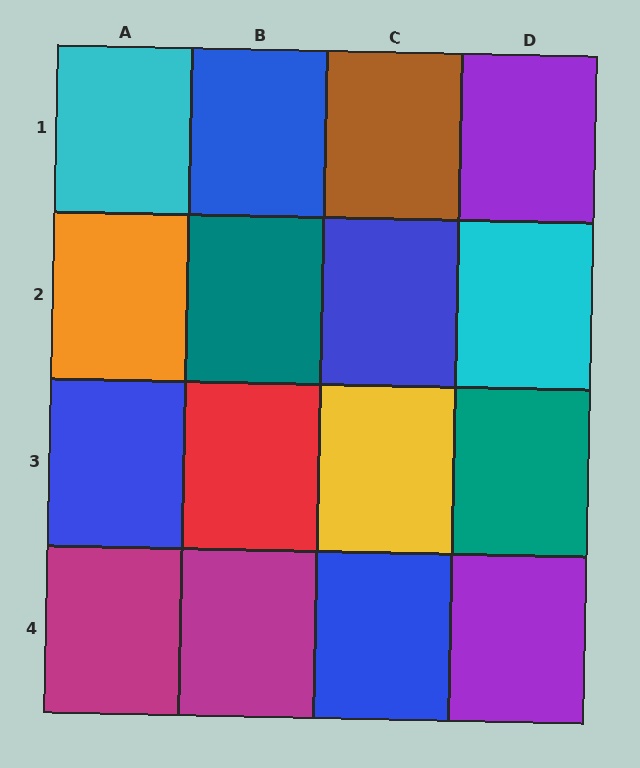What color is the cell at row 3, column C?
Yellow.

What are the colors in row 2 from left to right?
Orange, teal, blue, cyan.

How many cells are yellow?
1 cell is yellow.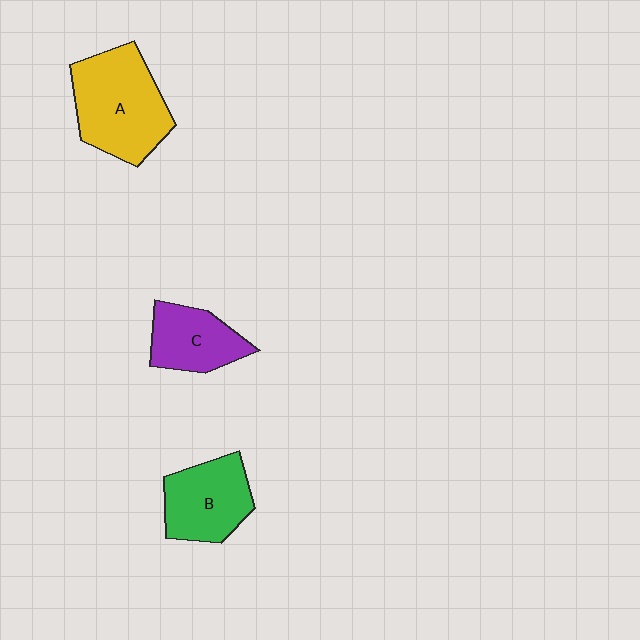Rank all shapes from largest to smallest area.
From largest to smallest: A (yellow), B (green), C (purple).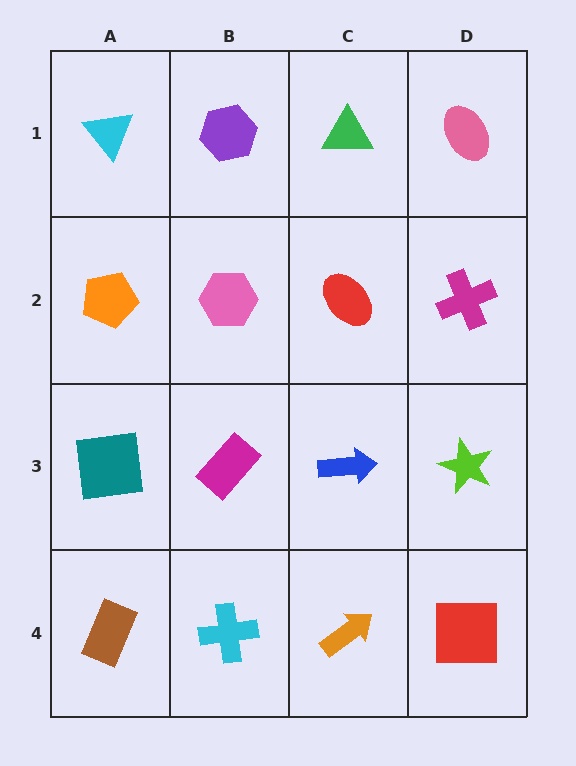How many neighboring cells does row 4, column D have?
2.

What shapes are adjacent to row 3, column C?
A red ellipse (row 2, column C), an orange arrow (row 4, column C), a magenta rectangle (row 3, column B), a lime star (row 3, column D).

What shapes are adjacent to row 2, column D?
A pink ellipse (row 1, column D), a lime star (row 3, column D), a red ellipse (row 2, column C).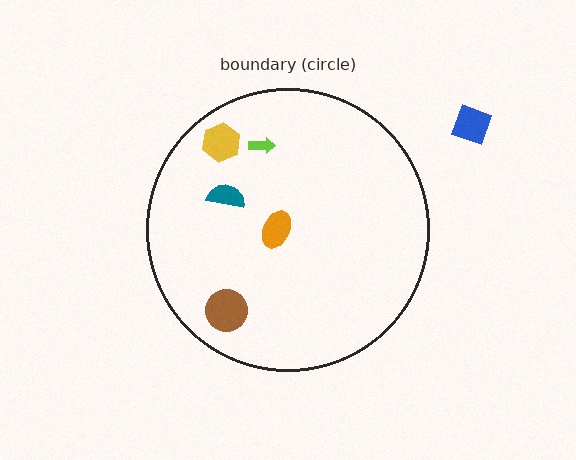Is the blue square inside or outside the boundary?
Outside.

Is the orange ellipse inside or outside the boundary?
Inside.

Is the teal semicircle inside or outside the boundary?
Inside.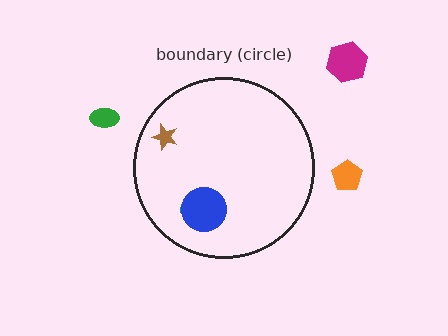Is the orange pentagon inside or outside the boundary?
Outside.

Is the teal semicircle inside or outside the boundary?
Inside.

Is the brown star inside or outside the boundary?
Inside.